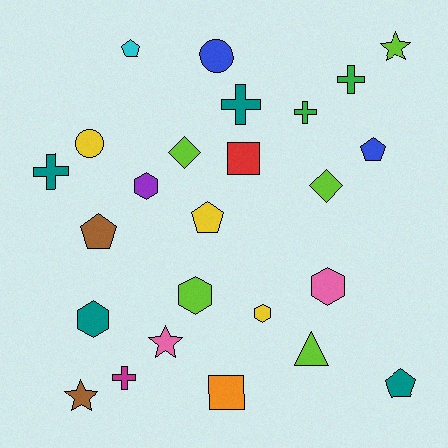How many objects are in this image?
There are 25 objects.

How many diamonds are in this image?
There are 2 diamonds.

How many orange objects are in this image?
There is 1 orange object.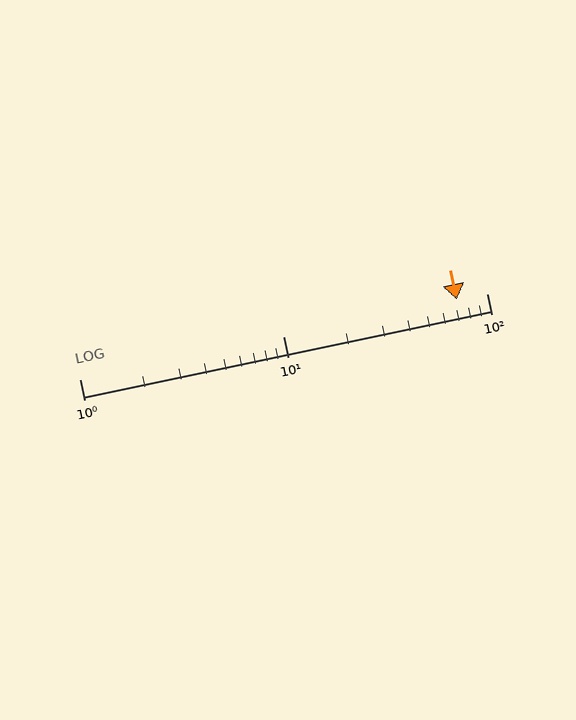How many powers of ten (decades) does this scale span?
The scale spans 2 decades, from 1 to 100.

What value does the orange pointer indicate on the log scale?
The pointer indicates approximately 71.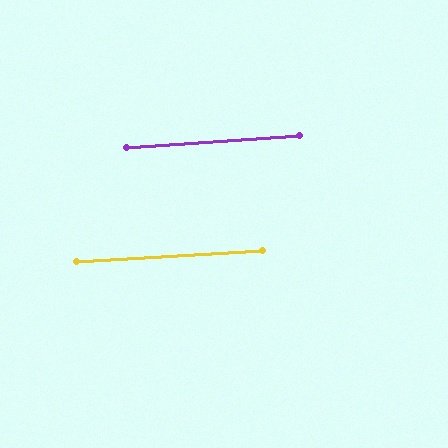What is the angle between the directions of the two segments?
Approximately 0 degrees.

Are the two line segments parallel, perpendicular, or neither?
Parallel — their directions differ by only 0.5°.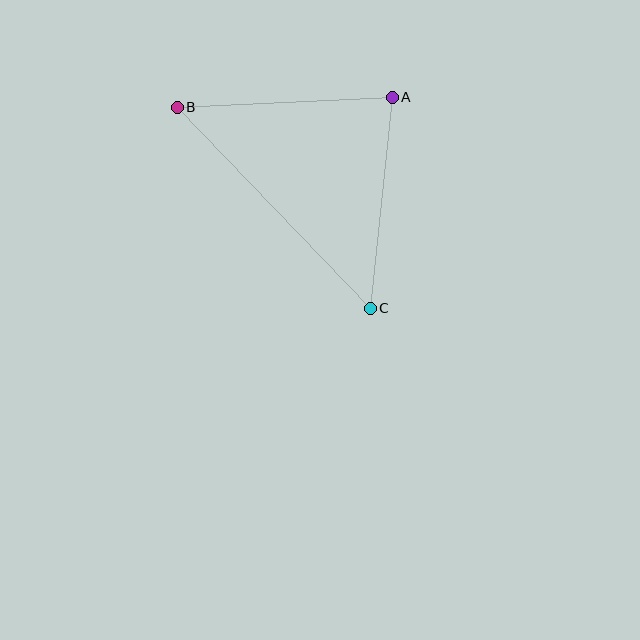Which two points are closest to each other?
Points A and C are closest to each other.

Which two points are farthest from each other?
Points B and C are farthest from each other.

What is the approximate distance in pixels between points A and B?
The distance between A and B is approximately 215 pixels.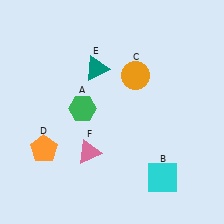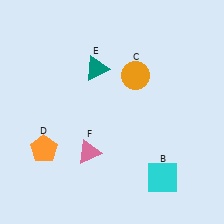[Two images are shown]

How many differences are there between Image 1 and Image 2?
There is 1 difference between the two images.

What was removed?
The green hexagon (A) was removed in Image 2.